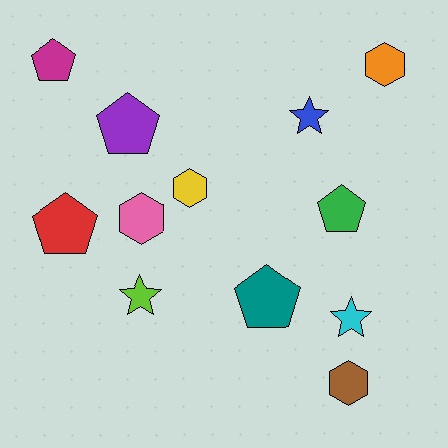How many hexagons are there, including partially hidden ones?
There are 4 hexagons.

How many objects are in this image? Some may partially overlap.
There are 12 objects.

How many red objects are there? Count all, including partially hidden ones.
There is 1 red object.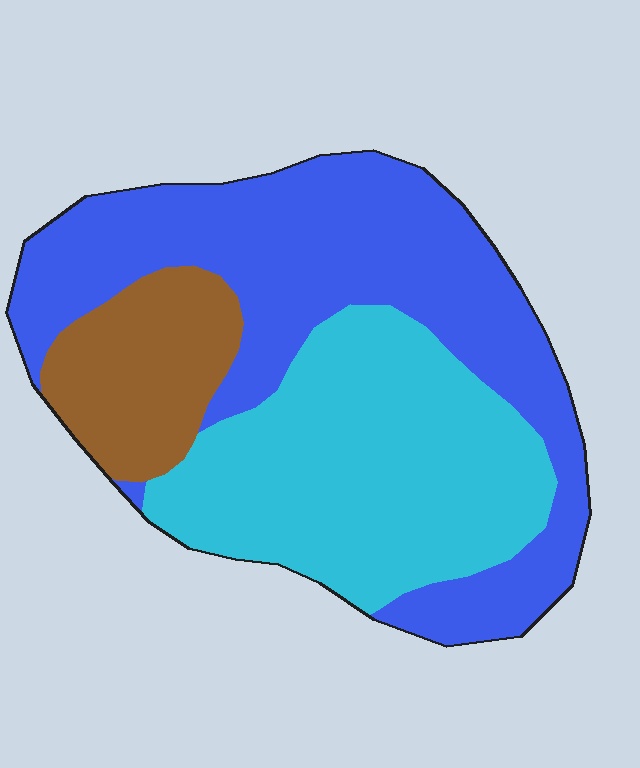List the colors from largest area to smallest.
From largest to smallest: blue, cyan, brown.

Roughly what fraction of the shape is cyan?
Cyan takes up about three eighths (3/8) of the shape.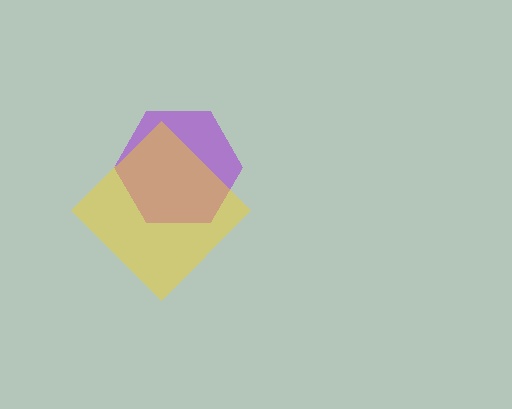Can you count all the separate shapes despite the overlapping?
Yes, there are 2 separate shapes.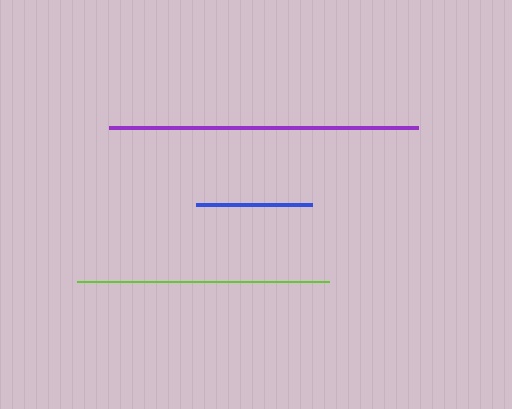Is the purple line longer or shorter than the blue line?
The purple line is longer than the blue line.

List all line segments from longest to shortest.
From longest to shortest: purple, lime, blue.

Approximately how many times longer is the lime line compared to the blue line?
The lime line is approximately 2.2 times the length of the blue line.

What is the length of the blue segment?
The blue segment is approximately 115 pixels long.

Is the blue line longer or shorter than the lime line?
The lime line is longer than the blue line.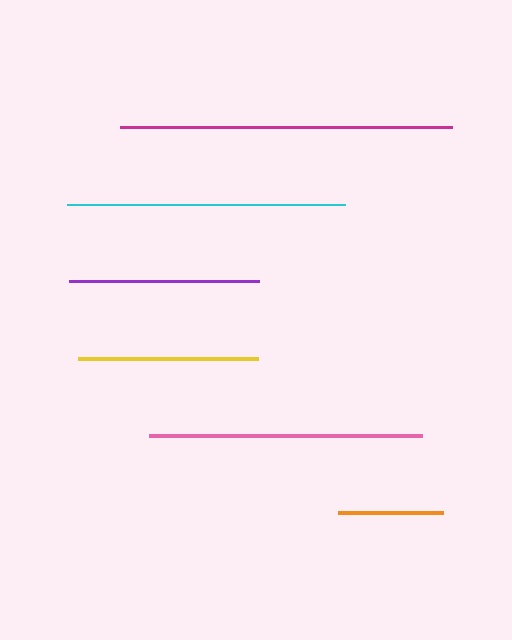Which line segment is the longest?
The magenta line is the longest at approximately 332 pixels.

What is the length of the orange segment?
The orange segment is approximately 105 pixels long.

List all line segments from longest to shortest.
From longest to shortest: magenta, cyan, pink, purple, yellow, orange.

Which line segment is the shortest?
The orange line is the shortest at approximately 105 pixels.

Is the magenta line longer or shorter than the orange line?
The magenta line is longer than the orange line.